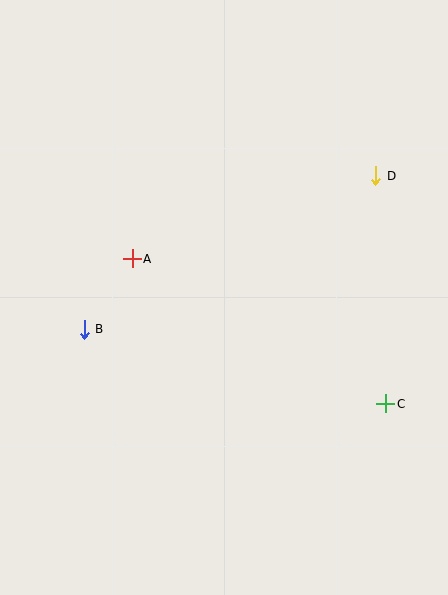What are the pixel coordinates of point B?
Point B is at (84, 329).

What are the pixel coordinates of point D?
Point D is at (376, 176).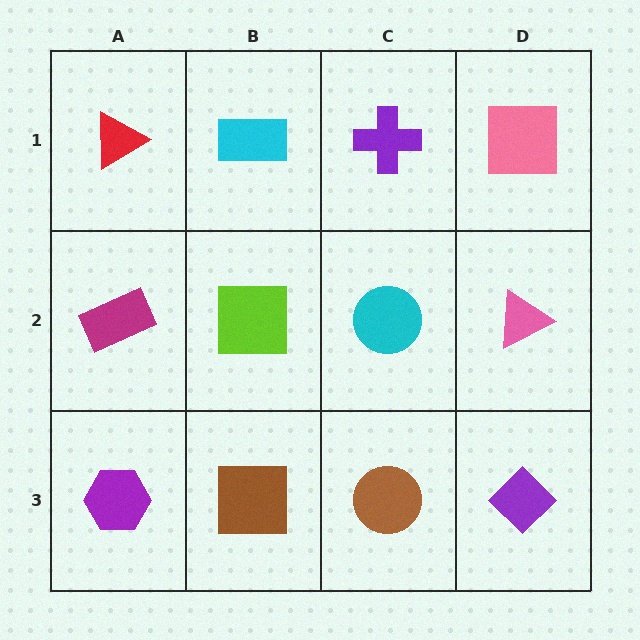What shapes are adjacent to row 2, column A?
A red triangle (row 1, column A), a purple hexagon (row 3, column A), a lime square (row 2, column B).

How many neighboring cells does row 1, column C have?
3.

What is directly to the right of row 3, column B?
A brown circle.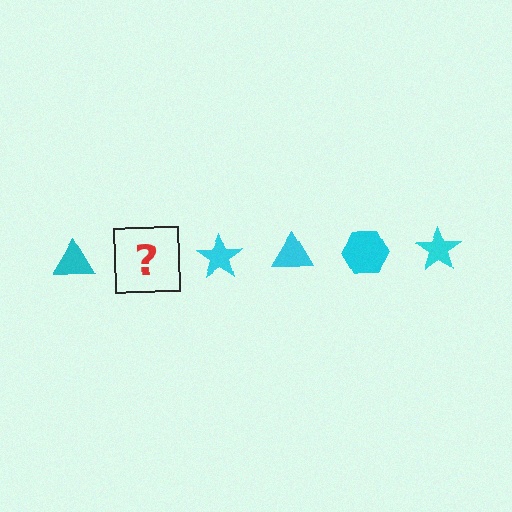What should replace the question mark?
The question mark should be replaced with a cyan hexagon.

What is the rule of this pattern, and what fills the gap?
The rule is that the pattern cycles through triangle, hexagon, star shapes in cyan. The gap should be filled with a cyan hexagon.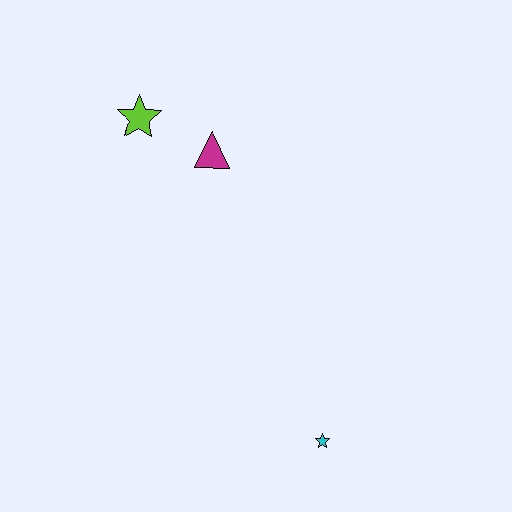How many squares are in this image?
There are no squares.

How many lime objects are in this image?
There is 1 lime object.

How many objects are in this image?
There are 3 objects.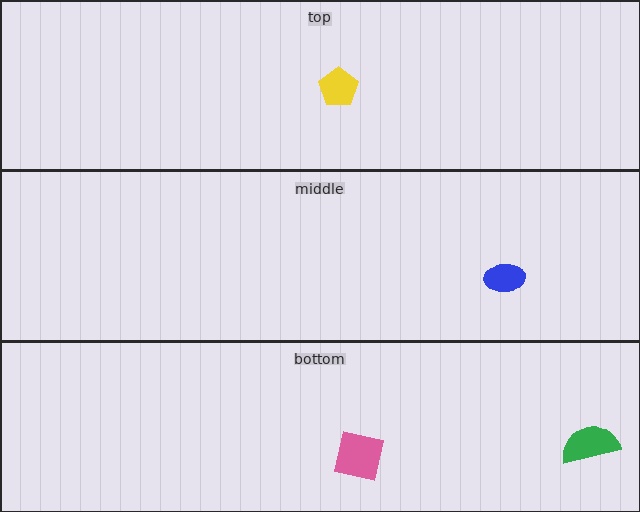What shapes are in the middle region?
The blue ellipse.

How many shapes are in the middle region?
1.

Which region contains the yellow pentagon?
The top region.